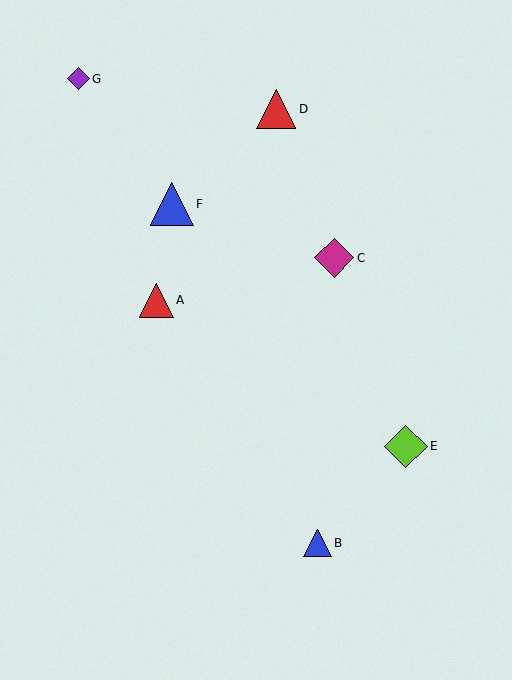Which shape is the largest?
The blue triangle (labeled F) is the largest.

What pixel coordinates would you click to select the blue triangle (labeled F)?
Click at (172, 204) to select the blue triangle F.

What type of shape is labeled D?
Shape D is a red triangle.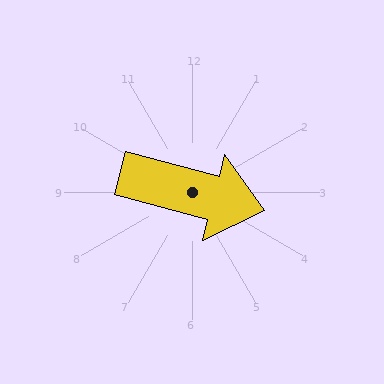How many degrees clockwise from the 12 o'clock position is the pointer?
Approximately 105 degrees.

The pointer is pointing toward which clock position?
Roughly 3 o'clock.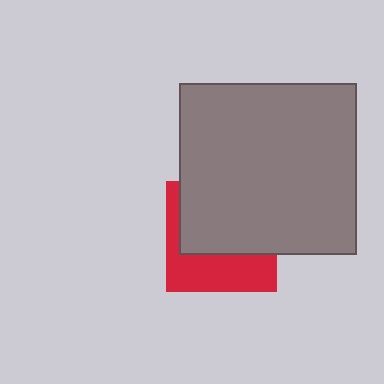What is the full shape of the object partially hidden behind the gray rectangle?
The partially hidden object is a red square.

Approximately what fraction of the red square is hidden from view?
Roughly 59% of the red square is hidden behind the gray rectangle.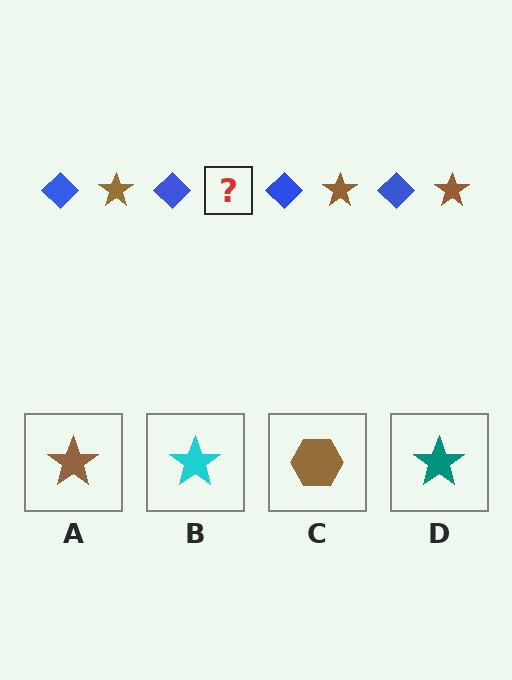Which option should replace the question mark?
Option A.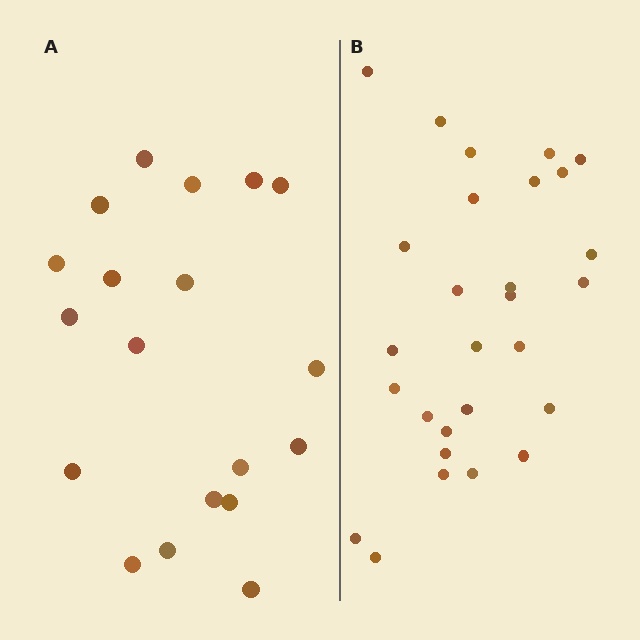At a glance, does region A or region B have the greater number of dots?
Region B (the right region) has more dots.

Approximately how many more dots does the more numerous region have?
Region B has roughly 8 or so more dots than region A.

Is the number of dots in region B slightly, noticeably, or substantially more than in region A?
Region B has substantially more. The ratio is roughly 1.5 to 1.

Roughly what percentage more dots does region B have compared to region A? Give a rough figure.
About 45% more.